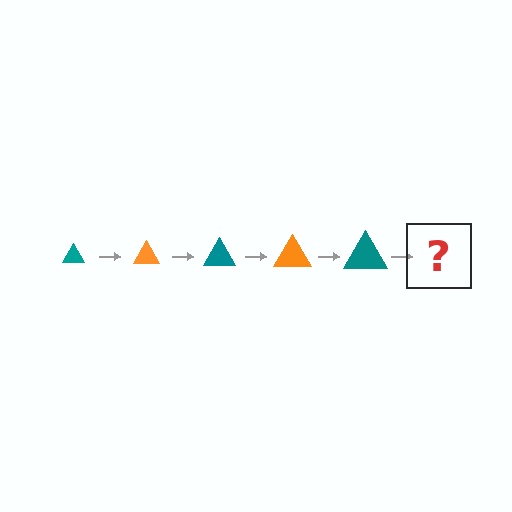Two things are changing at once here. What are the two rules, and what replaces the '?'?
The two rules are that the triangle grows larger each step and the color cycles through teal and orange. The '?' should be an orange triangle, larger than the previous one.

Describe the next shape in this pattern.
It should be an orange triangle, larger than the previous one.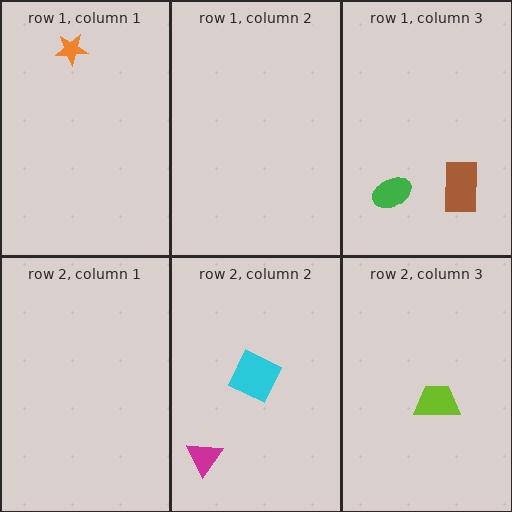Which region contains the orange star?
The row 1, column 1 region.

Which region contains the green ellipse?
The row 1, column 3 region.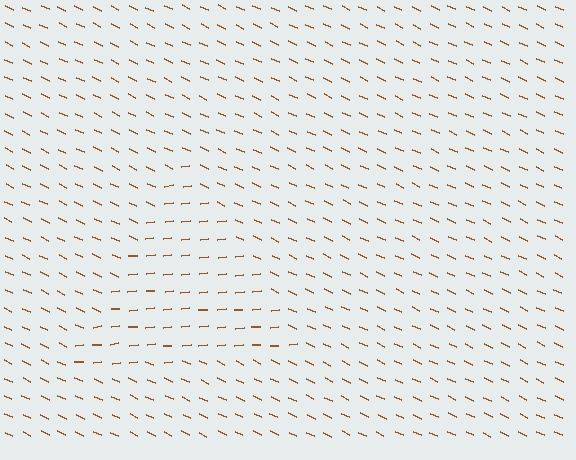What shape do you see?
I see a triangle.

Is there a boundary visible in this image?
Yes, there is a texture boundary formed by a change in line orientation.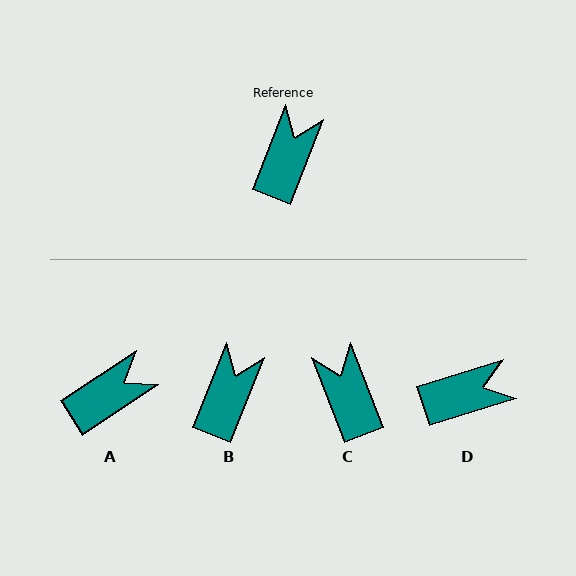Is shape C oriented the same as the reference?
No, it is off by about 43 degrees.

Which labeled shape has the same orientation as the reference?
B.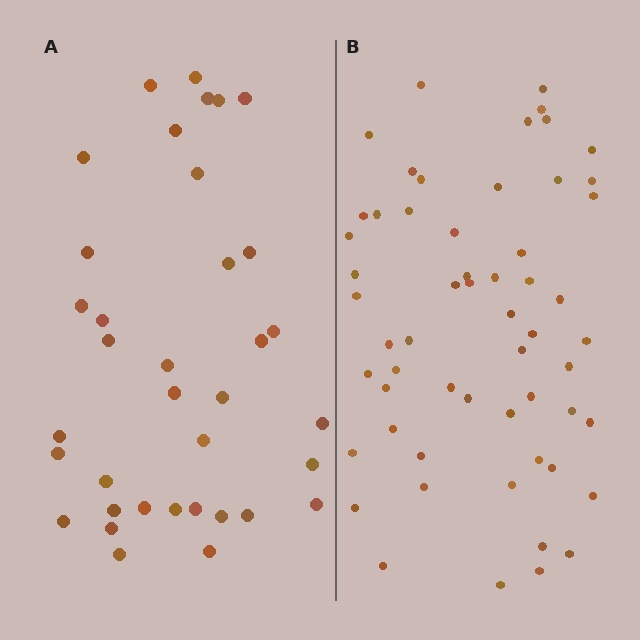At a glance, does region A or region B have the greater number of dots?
Region B (the right region) has more dots.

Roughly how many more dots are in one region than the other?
Region B has approximately 20 more dots than region A.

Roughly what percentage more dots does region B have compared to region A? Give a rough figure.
About 60% more.